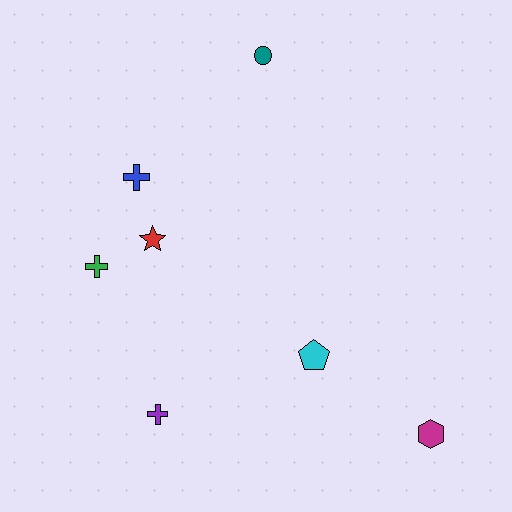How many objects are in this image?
There are 7 objects.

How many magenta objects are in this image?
There is 1 magenta object.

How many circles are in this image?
There is 1 circle.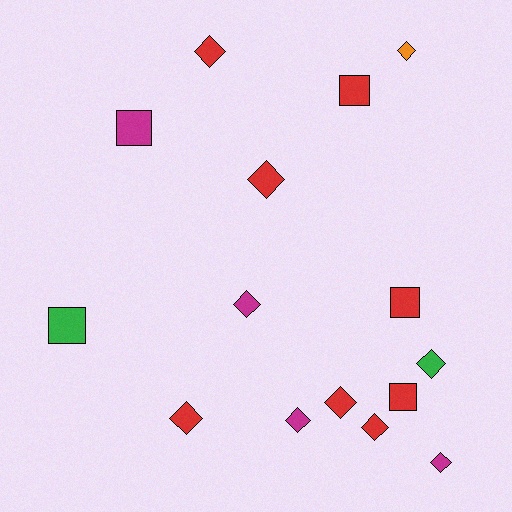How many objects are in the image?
There are 15 objects.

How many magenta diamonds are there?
There are 3 magenta diamonds.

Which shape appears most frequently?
Diamond, with 10 objects.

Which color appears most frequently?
Red, with 8 objects.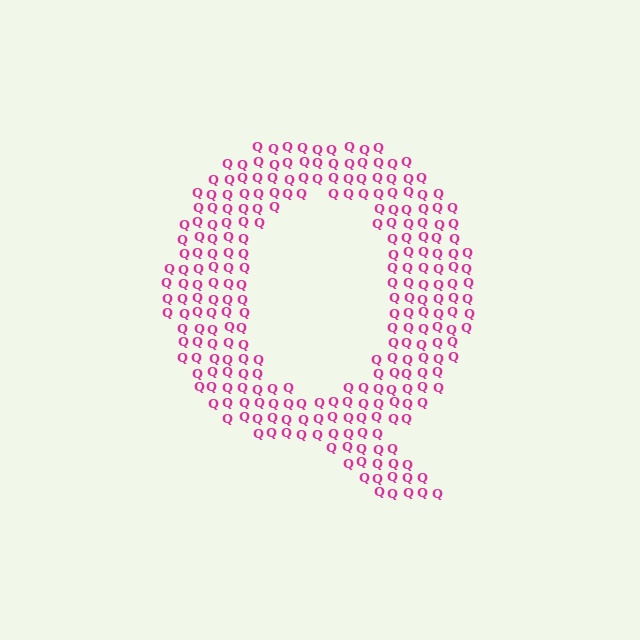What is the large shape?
The large shape is the letter Q.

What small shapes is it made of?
It is made of small letter Q's.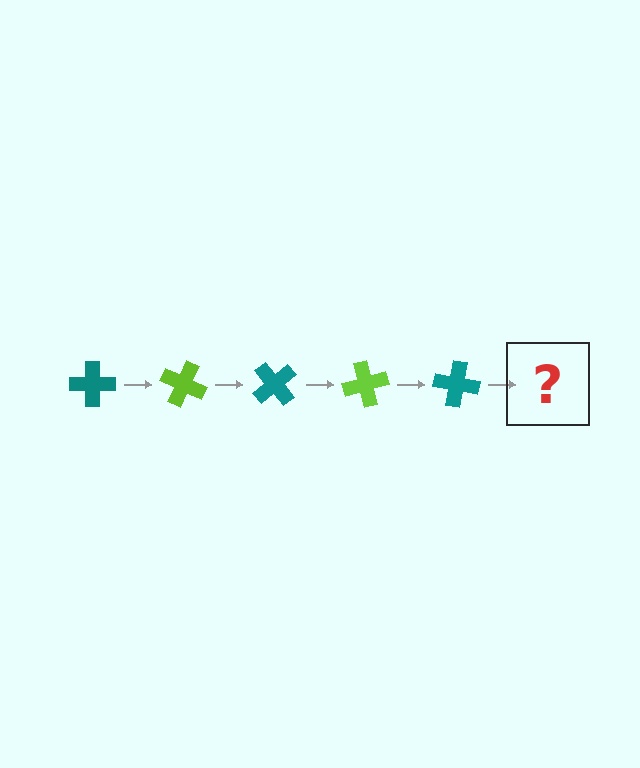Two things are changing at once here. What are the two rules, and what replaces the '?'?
The two rules are that it rotates 25 degrees each step and the color cycles through teal and lime. The '?' should be a lime cross, rotated 125 degrees from the start.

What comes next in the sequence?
The next element should be a lime cross, rotated 125 degrees from the start.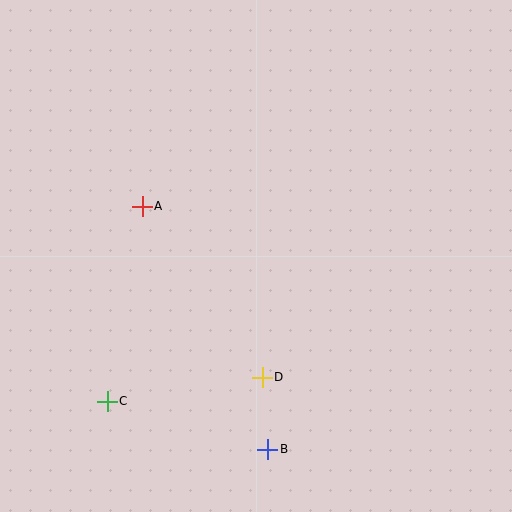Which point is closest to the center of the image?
Point D at (262, 377) is closest to the center.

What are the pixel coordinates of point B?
Point B is at (268, 449).